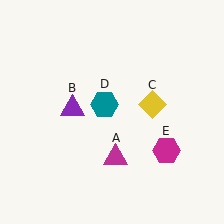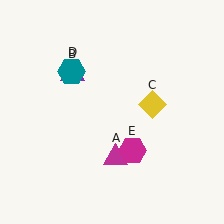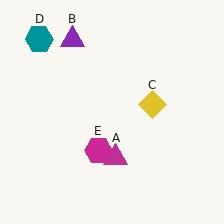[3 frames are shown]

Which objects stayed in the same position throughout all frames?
Magenta triangle (object A) and yellow diamond (object C) remained stationary.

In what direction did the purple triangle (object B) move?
The purple triangle (object B) moved up.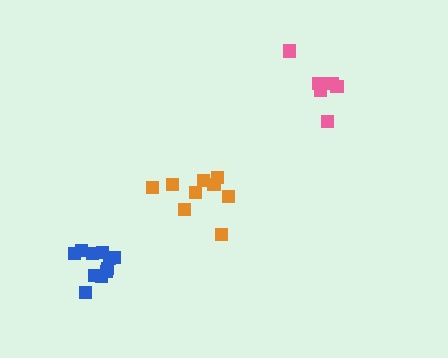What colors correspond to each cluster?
The clusters are colored: pink, orange, blue.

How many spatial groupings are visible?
There are 3 spatial groupings.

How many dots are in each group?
Group 1: 7 dots, Group 2: 9 dots, Group 3: 11 dots (27 total).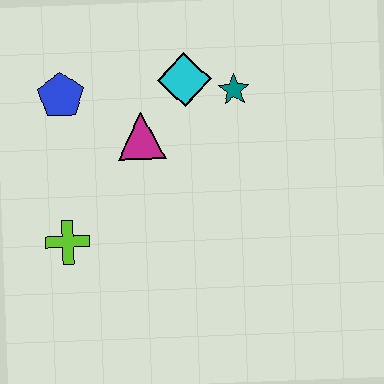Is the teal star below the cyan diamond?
Yes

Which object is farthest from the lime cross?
The teal star is farthest from the lime cross.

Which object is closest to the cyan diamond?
The teal star is closest to the cyan diamond.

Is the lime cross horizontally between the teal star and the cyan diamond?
No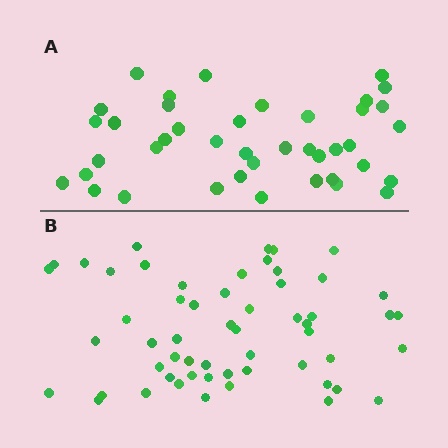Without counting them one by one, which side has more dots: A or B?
Region B (the bottom region) has more dots.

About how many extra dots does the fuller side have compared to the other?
Region B has approximately 15 more dots than region A.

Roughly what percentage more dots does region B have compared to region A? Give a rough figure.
About 35% more.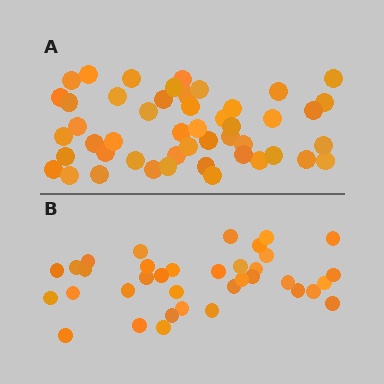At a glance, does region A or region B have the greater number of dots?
Region A (the top region) has more dots.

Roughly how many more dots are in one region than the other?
Region A has roughly 12 or so more dots than region B.